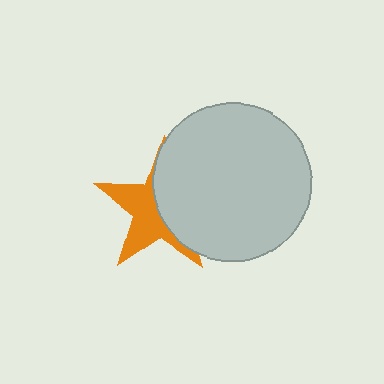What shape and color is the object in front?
The object in front is a light gray circle.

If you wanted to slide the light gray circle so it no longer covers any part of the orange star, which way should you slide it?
Slide it right — that is the most direct way to separate the two shapes.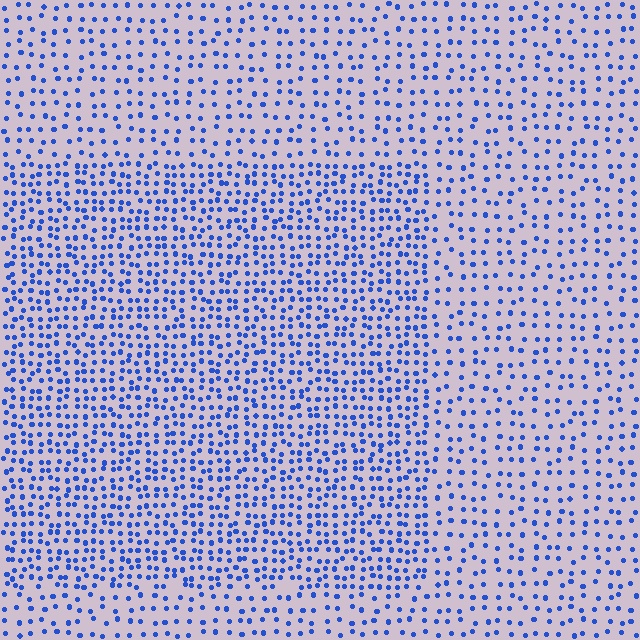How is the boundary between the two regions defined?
The boundary is defined by a change in element density (approximately 1.9x ratio). All elements are the same color, size, and shape.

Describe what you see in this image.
The image contains small blue elements arranged at two different densities. A rectangle-shaped region is visible where the elements are more densely packed than the surrounding area.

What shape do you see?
I see a rectangle.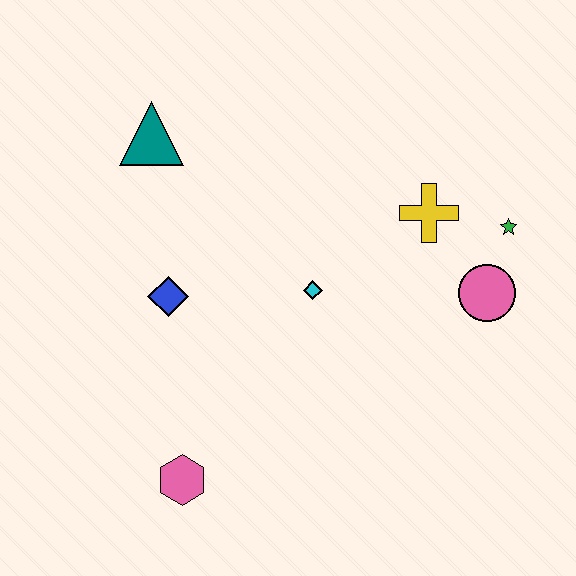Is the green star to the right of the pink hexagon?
Yes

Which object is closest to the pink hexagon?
The blue diamond is closest to the pink hexagon.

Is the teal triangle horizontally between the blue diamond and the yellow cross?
No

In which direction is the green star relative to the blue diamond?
The green star is to the right of the blue diamond.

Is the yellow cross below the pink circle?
No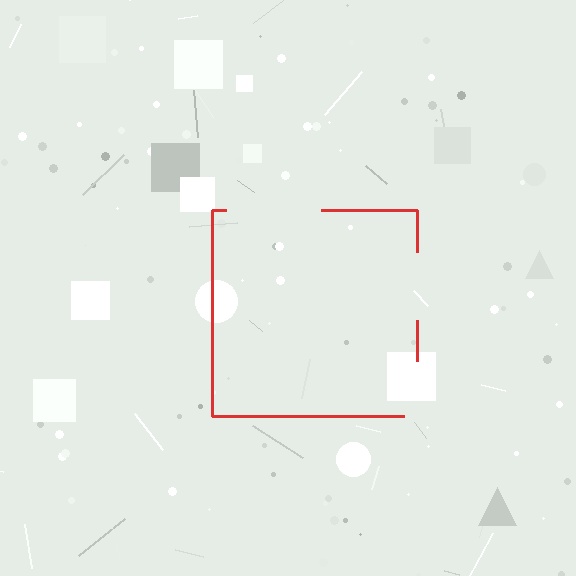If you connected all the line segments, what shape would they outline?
They would outline a square.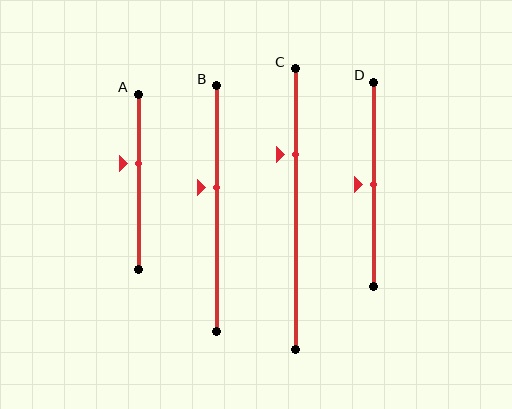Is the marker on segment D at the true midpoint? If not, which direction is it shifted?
Yes, the marker on segment D is at the true midpoint.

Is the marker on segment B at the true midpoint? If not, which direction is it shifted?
No, the marker on segment B is shifted upward by about 8% of the segment length.